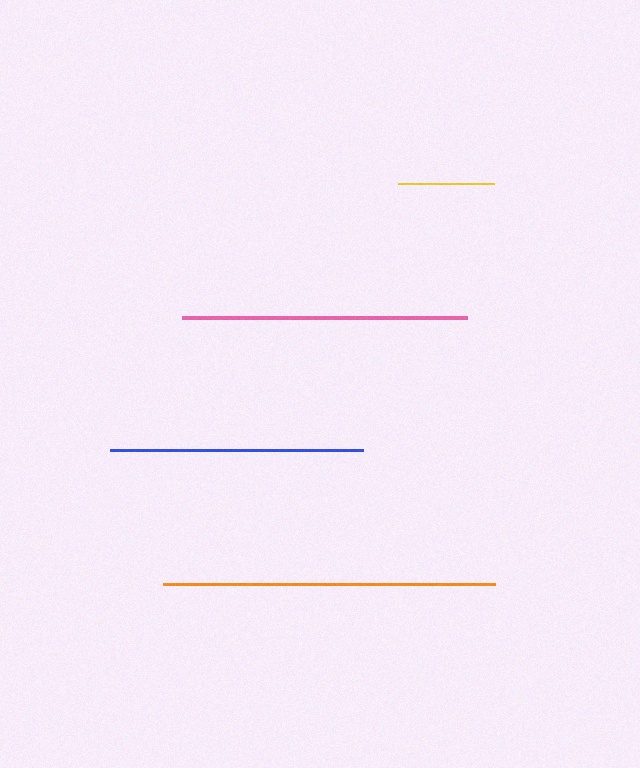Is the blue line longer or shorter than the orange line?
The orange line is longer than the blue line.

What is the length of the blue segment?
The blue segment is approximately 253 pixels long.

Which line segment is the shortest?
The yellow line is the shortest at approximately 96 pixels.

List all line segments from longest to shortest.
From longest to shortest: orange, pink, blue, yellow.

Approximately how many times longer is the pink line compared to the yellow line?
The pink line is approximately 3.0 times the length of the yellow line.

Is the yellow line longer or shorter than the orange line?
The orange line is longer than the yellow line.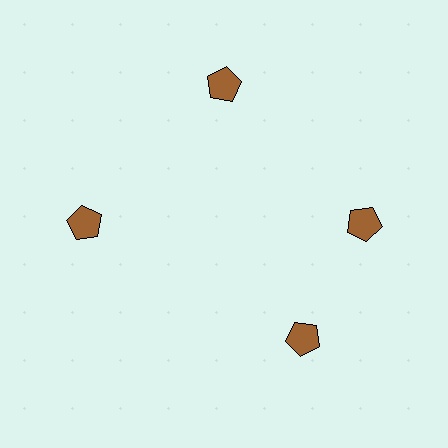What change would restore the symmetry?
The symmetry would be restored by rotating it back into even spacing with its neighbors so that all 4 pentagons sit at equal angles and equal distance from the center.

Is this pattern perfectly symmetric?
No. The 4 brown pentagons are arranged in a ring, but one element near the 6 o'clock position is rotated out of alignment along the ring, breaking the 4-fold rotational symmetry.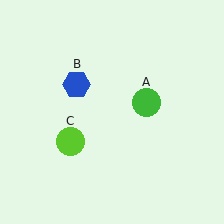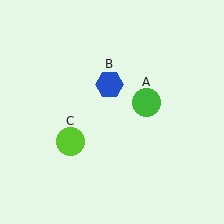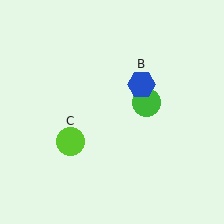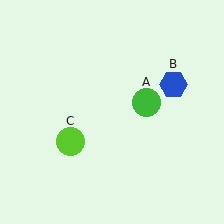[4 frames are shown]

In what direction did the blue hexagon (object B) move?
The blue hexagon (object B) moved right.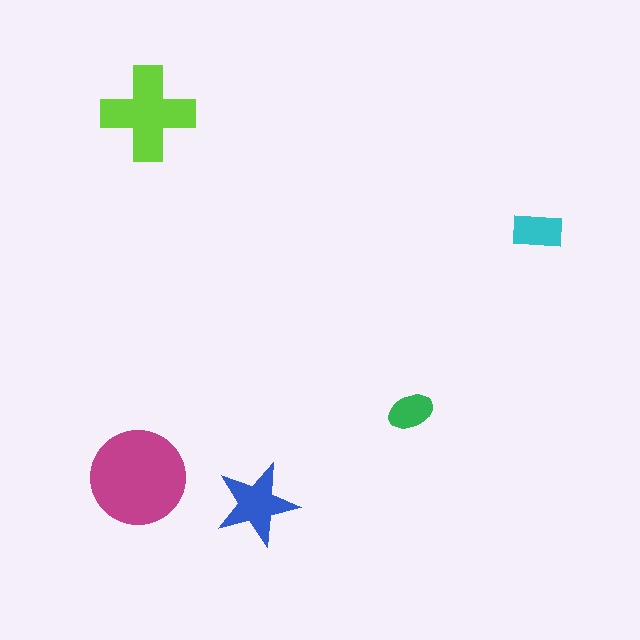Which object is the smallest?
The green ellipse.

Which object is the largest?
The magenta circle.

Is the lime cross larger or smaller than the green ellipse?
Larger.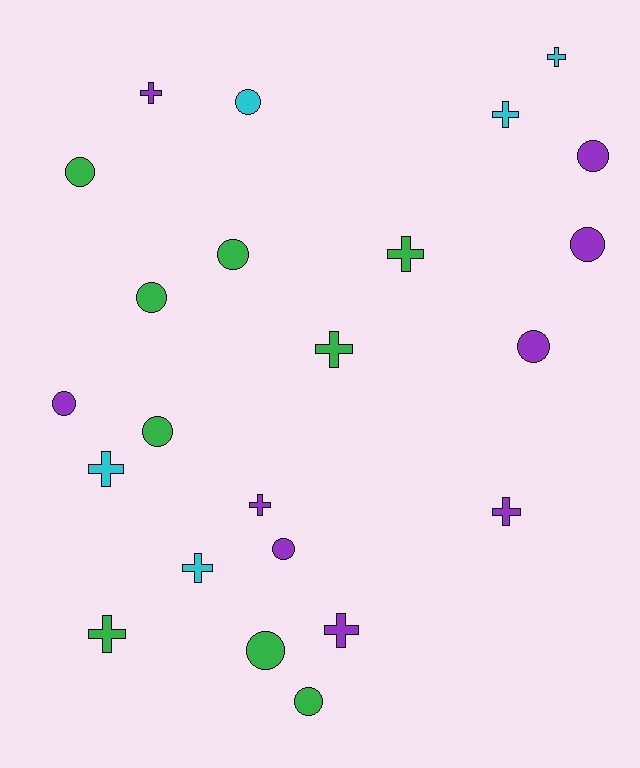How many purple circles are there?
There are 5 purple circles.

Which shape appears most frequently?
Circle, with 12 objects.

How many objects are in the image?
There are 23 objects.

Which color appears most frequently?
Purple, with 9 objects.